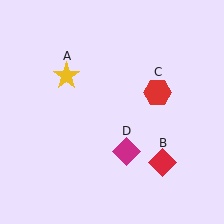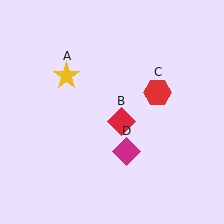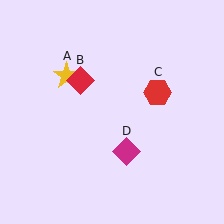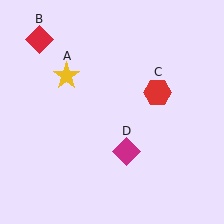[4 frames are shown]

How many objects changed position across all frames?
1 object changed position: red diamond (object B).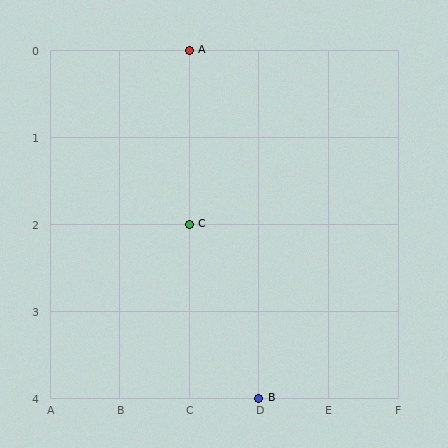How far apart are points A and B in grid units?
Points A and B are 1 column and 4 rows apart (about 4.1 grid units diagonally).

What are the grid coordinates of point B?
Point B is at grid coordinates (D, 4).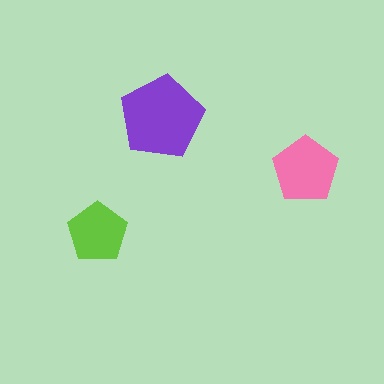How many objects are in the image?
There are 3 objects in the image.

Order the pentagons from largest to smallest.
the purple one, the pink one, the lime one.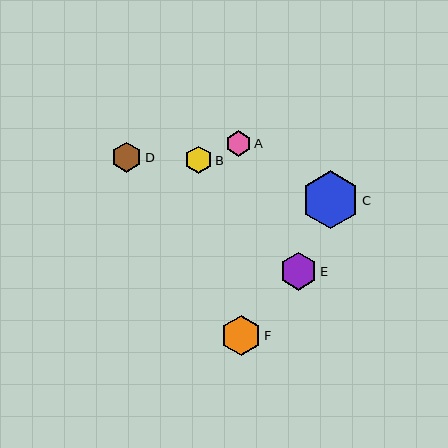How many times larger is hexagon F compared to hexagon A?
Hexagon F is approximately 1.6 times the size of hexagon A.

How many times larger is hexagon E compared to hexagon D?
Hexagon E is approximately 1.3 times the size of hexagon D.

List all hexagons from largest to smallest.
From largest to smallest: C, F, E, D, B, A.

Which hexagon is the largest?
Hexagon C is the largest with a size of approximately 58 pixels.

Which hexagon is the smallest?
Hexagon A is the smallest with a size of approximately 26 pixels.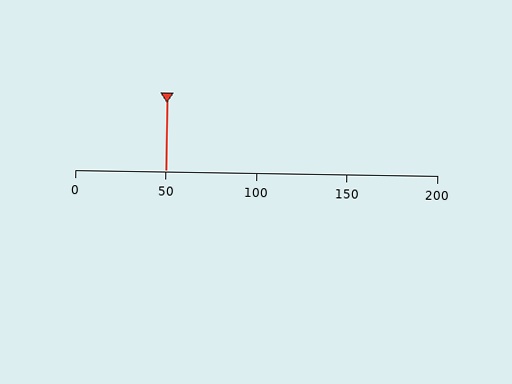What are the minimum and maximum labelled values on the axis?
The axis runs from 0 to 200.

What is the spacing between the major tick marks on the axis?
The major ticks are spaced 50 apart.